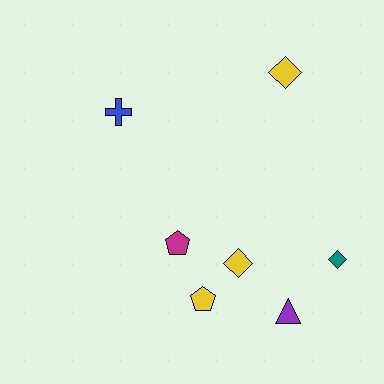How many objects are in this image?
There are 7 objects.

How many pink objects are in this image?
There are no pink objects.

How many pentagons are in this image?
There are 2 pentagons.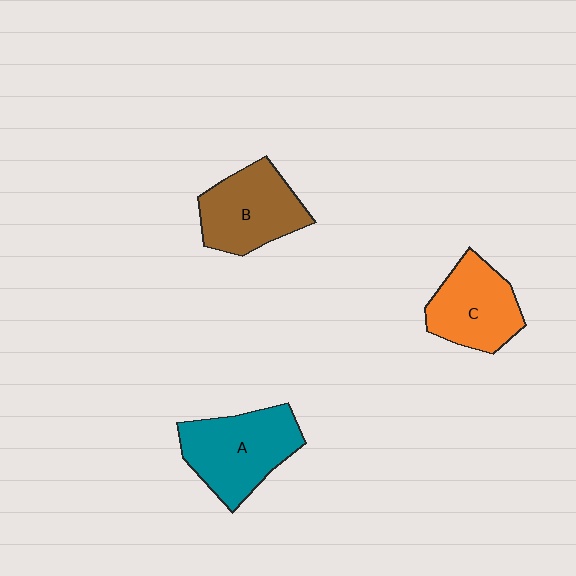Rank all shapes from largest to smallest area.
From largest to smallest: A (teal), B (brown), C (orange).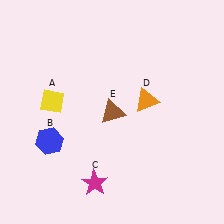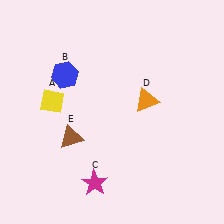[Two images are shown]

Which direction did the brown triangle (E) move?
The brown triangle (E) moved left.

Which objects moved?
The objects that moved are: the blue hexagon (B), the brown triangle (E).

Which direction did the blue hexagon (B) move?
The blue hexagon (B) moved up.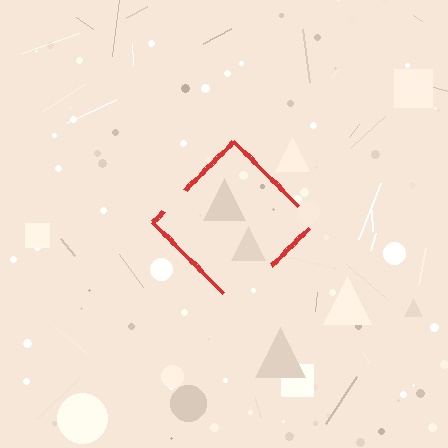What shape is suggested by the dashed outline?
The dashed outline suggests a diamond.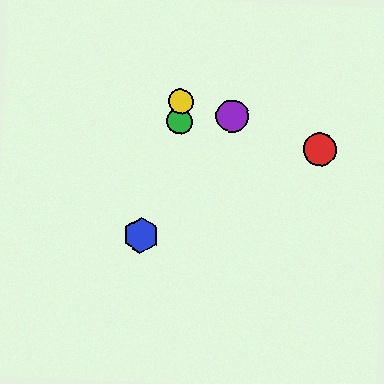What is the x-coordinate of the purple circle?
The purple circle is at x≈232.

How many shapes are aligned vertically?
2 shapes (the green circle, the yellow circle) are aligned vertically.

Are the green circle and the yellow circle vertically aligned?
Yes, both are at x≈180.